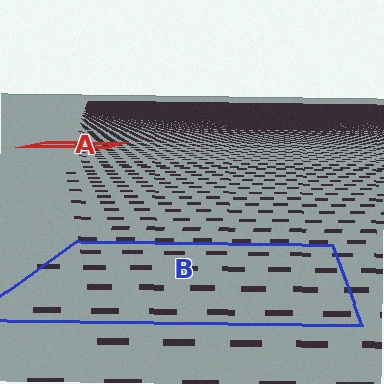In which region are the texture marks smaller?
The texture marks are smaller in region A, because it is farther away.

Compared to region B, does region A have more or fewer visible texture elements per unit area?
Region A has more texture elements per unit area — they are packed more densely because it is farther away.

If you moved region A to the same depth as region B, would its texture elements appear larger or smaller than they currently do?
They would appear larger. At a closer depth, the same texture elements are projected at a bigger on-screen size.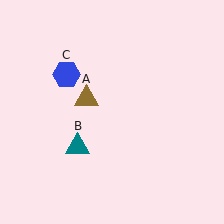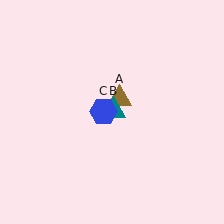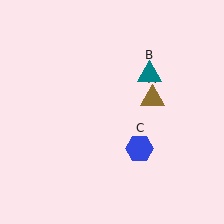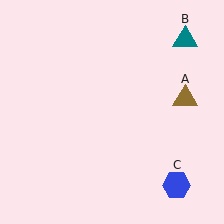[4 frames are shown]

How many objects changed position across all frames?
3 objects changed position: brown triangle (object A), teal triangle (object B), blue hexagon (object C).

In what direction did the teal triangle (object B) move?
The teal triangle (object B) moved up and to the right.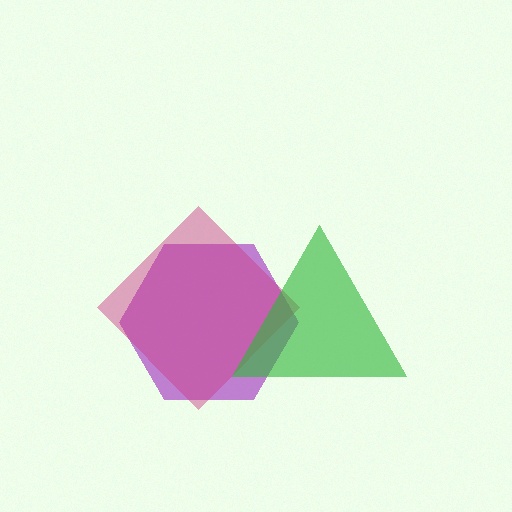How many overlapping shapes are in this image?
There are 3 overlapping shapes in the image.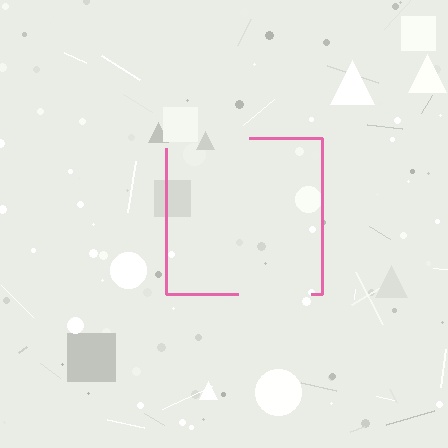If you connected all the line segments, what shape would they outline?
They would outline a square.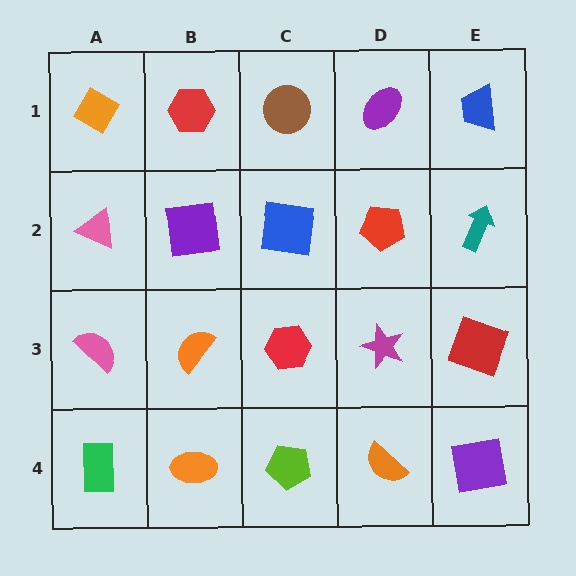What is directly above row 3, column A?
A pink triangle.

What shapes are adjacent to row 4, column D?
A magenta star (row 3, column D), a lime pentagon (row 4, column C), a purple square (row 4, column E).